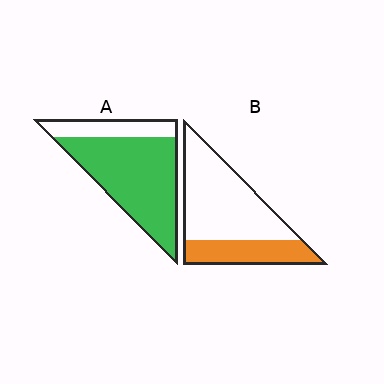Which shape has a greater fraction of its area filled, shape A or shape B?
Shape A.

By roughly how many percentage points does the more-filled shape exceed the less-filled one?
By roughly 45 percentage points (A over B).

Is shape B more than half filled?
No.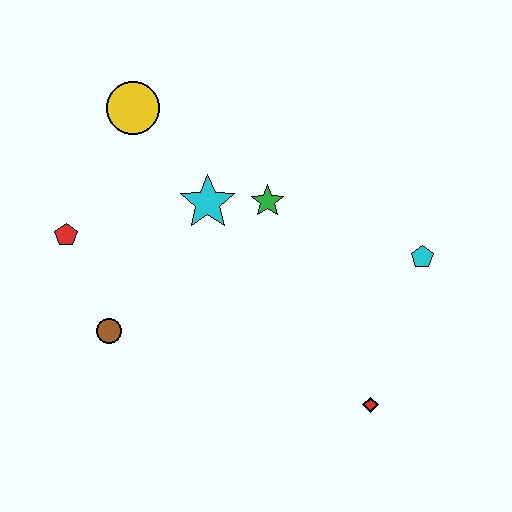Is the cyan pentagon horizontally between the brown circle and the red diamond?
No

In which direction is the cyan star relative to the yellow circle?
The cyan star is below the yellow circle.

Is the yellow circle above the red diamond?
Yes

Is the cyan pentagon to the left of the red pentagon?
No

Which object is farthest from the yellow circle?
The red diamond is farthest from the yellow circle.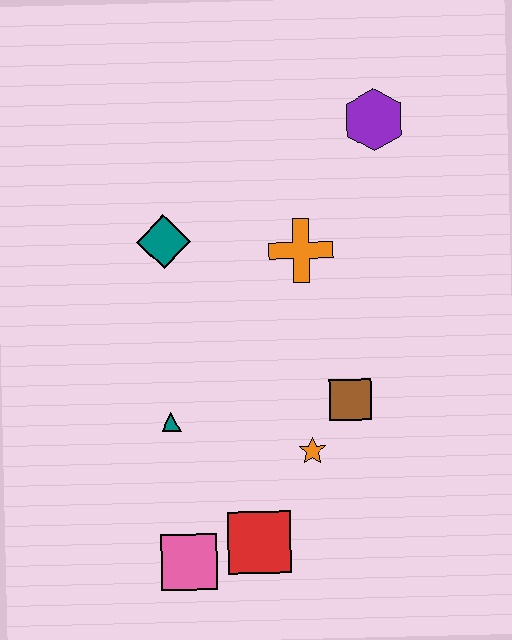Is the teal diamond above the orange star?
Yes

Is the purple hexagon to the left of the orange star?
No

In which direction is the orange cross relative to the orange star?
The orange cross is above the orange star.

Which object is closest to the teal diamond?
The orange cross is closest to the teal diamond.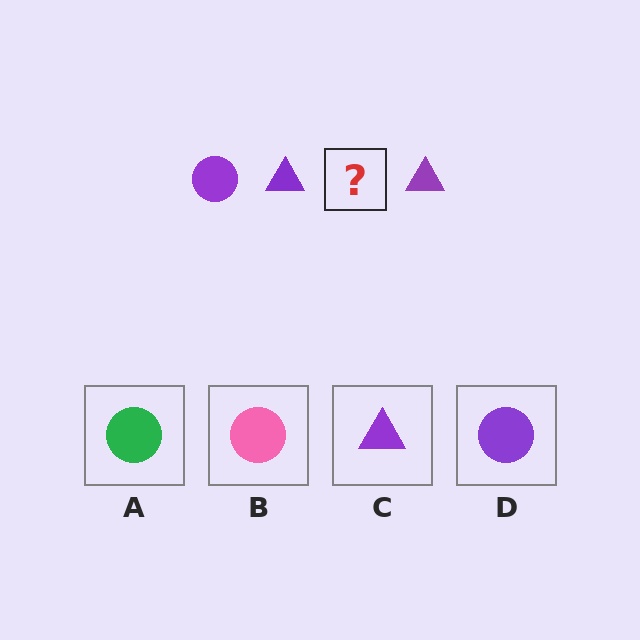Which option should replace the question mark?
Option D.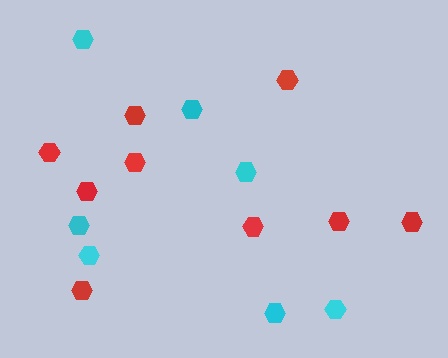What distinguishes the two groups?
There are 2 groups: one group of red hexagons (9) and one group of cyan hexagons (7).